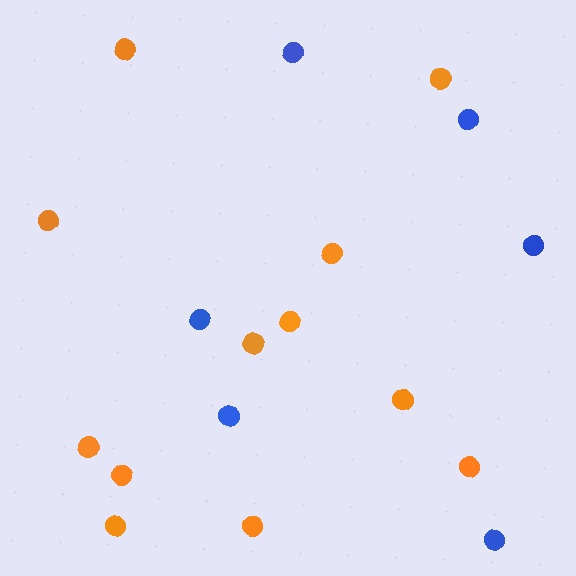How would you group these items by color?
There are 2 groups: one group of orange circles (12) and one group of blue circles (6).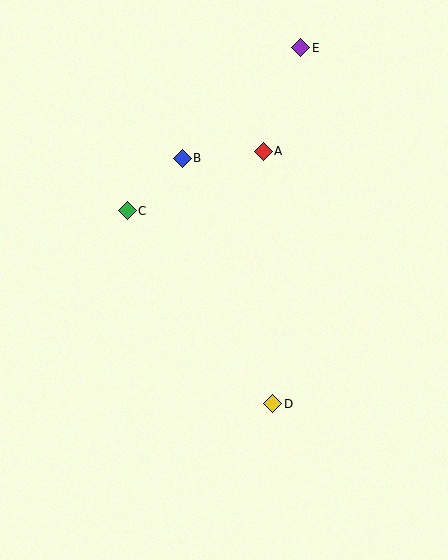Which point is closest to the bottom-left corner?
Point D is closest to the bottom-left corner.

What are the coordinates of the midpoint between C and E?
The midpoint between C and E is at (214, 129).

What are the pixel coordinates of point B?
Point B is at (182, 158).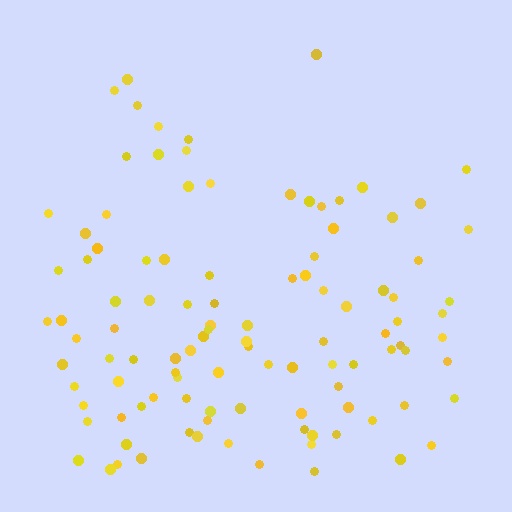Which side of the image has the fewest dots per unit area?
The top.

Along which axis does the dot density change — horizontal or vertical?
Vertical.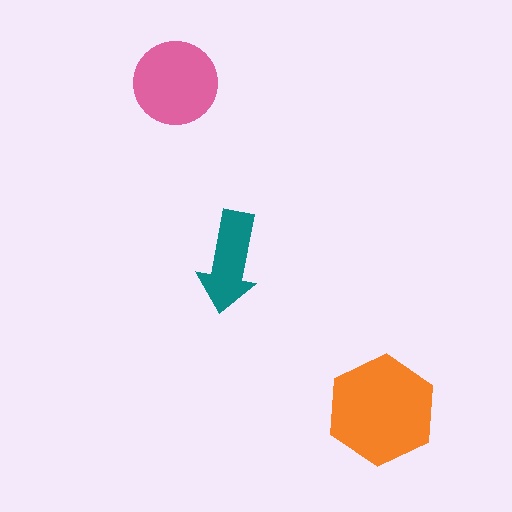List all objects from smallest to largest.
The teal arrow, the pink circle, the orange hexagon.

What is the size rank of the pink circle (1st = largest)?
2nd.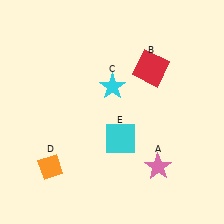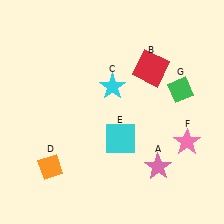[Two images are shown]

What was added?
A pink star (F), a green diamond (G) were added in Image 2.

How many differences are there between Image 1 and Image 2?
There are 2 differences between the two images.